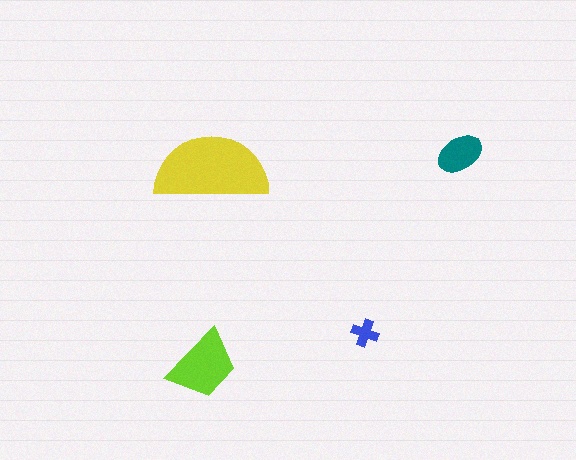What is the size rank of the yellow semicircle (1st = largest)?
1st.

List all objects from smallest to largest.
The blue cross, the teal ellipse, the lime trapezoid, the yellow semicircle.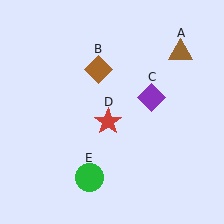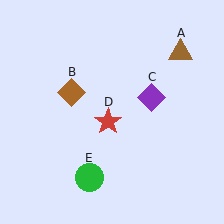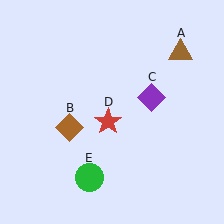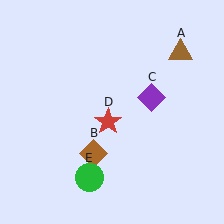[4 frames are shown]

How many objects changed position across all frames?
1 object changed position: brown diamond (object B).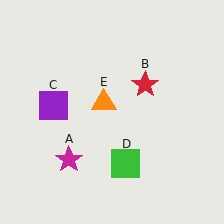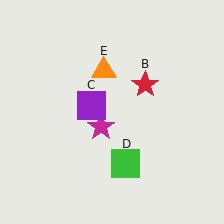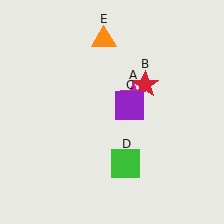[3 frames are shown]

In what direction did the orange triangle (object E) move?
The orange triangle (object E) moved up.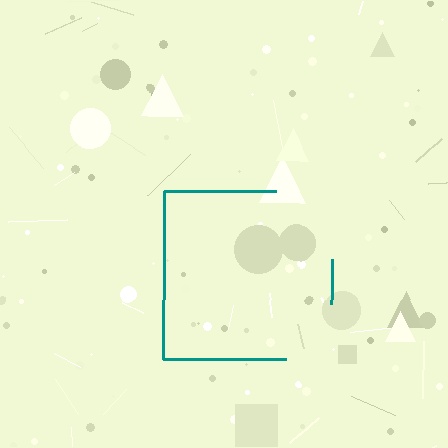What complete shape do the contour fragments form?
The contour fragments form a square.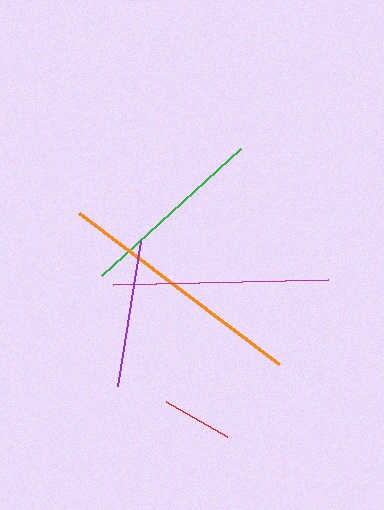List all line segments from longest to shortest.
From longest to shortest: orange, magenta, green, purple, red.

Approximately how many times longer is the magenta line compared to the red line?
The magenta line is approximately 3.1 times the length of the red line.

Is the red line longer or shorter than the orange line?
The orange line is longer than the red line.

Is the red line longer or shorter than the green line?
The green line is longer than the red line.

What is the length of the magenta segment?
The magenta segment is approximately 215 pixels long.